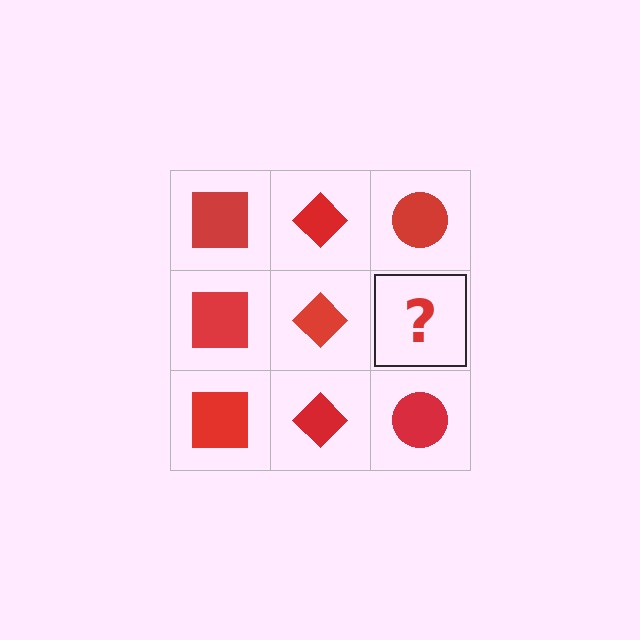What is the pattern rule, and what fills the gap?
The rule is that each column has a consistent shape. The gap should be filled with a red circle.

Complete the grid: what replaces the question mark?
The question mark should be replaced with a red circle.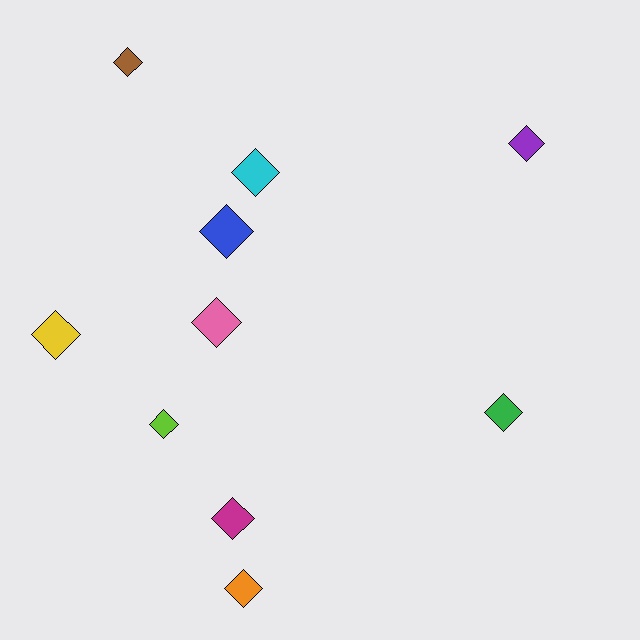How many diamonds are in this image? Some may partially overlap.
There are 10 diamonds.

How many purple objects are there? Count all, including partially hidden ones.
There is 1 purple object.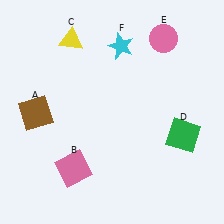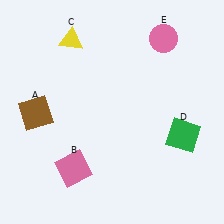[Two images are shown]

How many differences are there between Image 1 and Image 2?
There is 1 difference between the two images.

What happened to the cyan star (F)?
The cyan star (F) was removed in Image 2. It was in the top-right area of Image 1.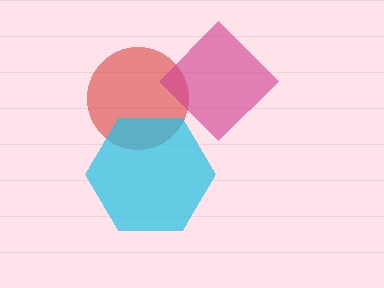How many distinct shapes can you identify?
There are 3 distinct shapes: a red circle, a magenta diamond, a cyan hexagon.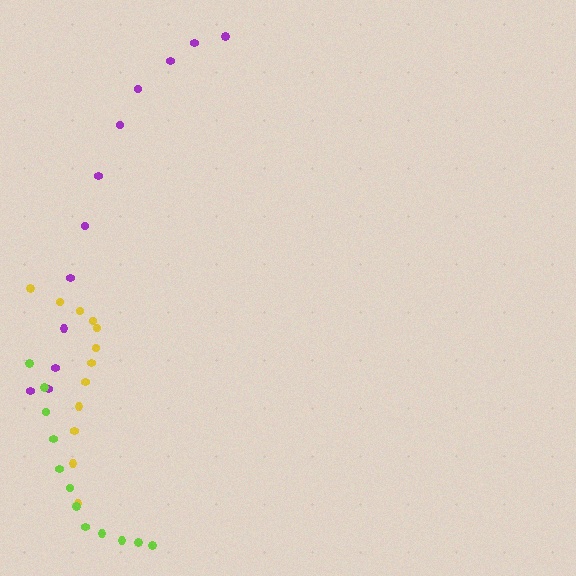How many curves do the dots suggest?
There are 3 distinct paths.